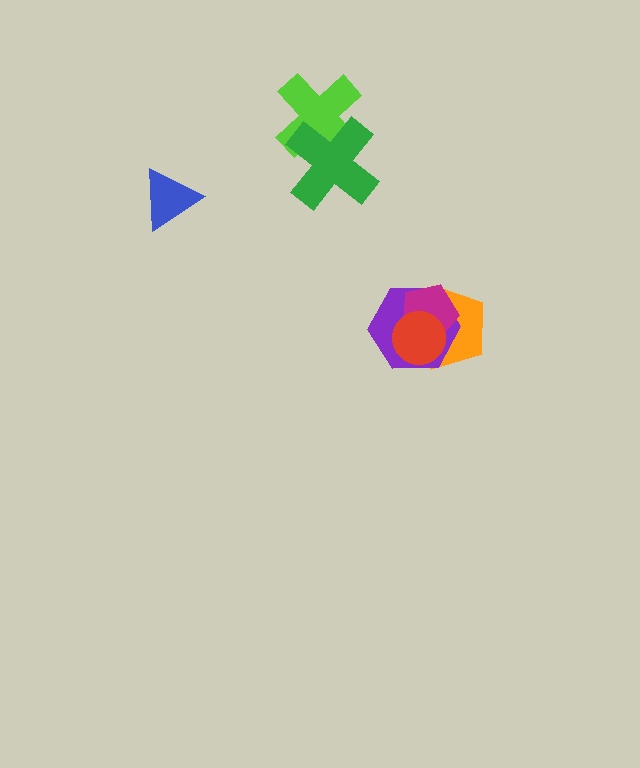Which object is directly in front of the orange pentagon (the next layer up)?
The purple hexagon is directly in front of the orange pentagon.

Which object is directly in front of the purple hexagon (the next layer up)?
The magenta pentagon is directly in front of the purple hexagon.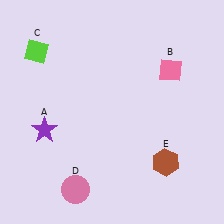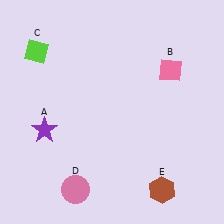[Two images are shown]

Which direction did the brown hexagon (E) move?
The brown hexagon (E) moved down.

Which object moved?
The brown hexagon (E) moved down.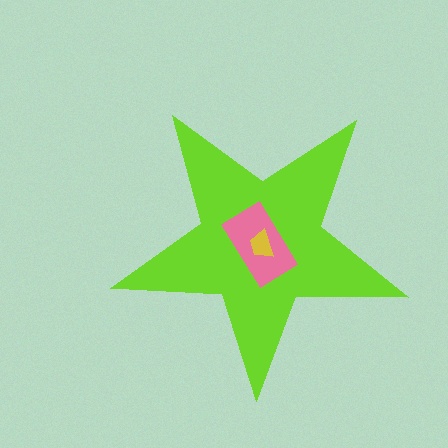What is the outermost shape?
The lime star.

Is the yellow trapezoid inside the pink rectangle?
Yes.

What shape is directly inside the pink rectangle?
The yellow trapezoid.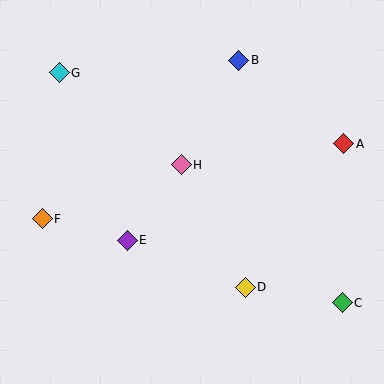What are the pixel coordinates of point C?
Point C is at (342, 303).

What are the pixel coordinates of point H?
Point H is at (181, 165).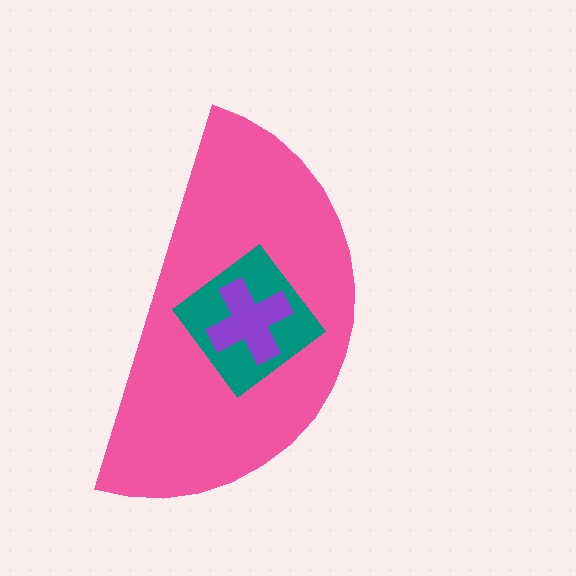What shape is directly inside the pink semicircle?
The teal diamond.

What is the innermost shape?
The purple cross.